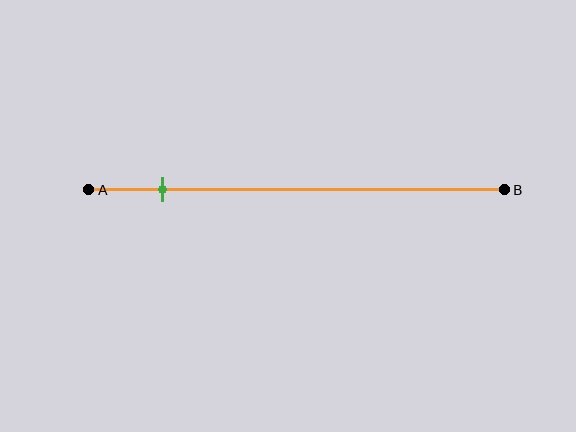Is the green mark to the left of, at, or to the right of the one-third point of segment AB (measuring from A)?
The green mark is to the left of the one-third point of segment AB.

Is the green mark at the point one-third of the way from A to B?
No, the mark is at about 20% from A, not at the 33% one-third point.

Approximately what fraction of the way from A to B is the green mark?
The green mark is approximately 20% of the way from A to B.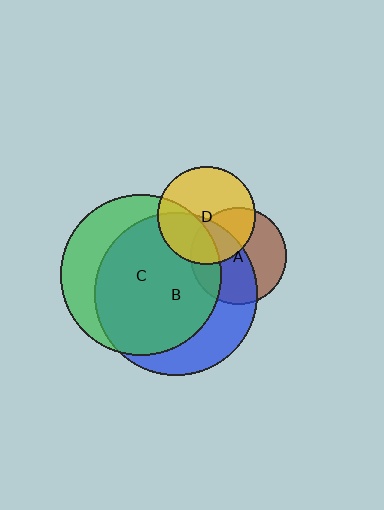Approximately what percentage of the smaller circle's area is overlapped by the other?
Approximately 40%.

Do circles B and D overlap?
Yes.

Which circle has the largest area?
Circle B (blue).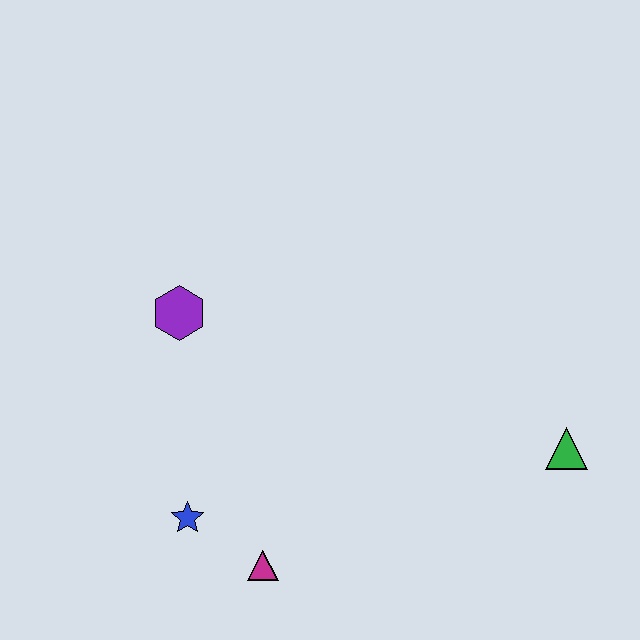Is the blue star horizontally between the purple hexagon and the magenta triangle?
Yes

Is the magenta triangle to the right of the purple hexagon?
Yes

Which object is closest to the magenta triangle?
The blue star is closest to the magenta triangle.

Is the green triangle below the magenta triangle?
No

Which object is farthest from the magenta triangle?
The green triangle is farthest from the magenta triangle.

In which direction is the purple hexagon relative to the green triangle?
The purple hexagon is to the left of the green triangle.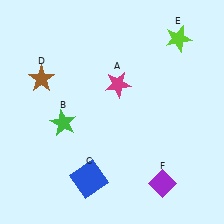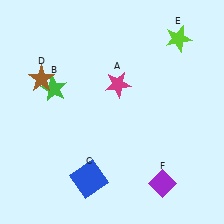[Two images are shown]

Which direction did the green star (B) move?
The green star (B) moved up.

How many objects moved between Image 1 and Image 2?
1 object moved between the two images.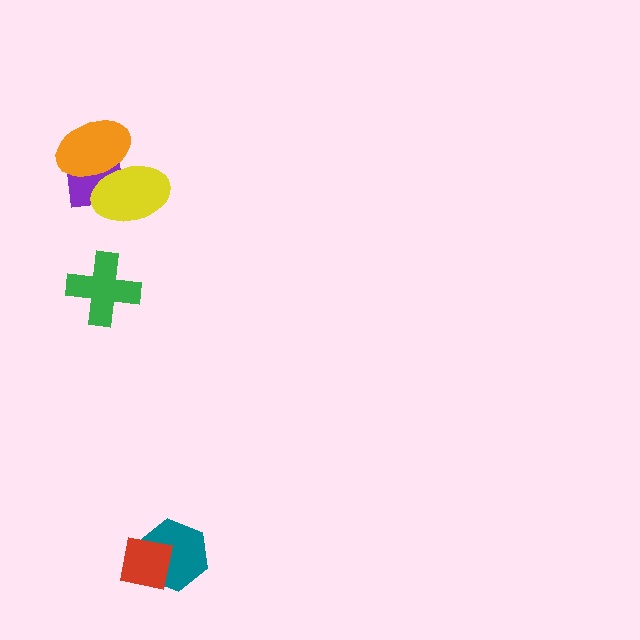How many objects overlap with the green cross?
0 objects overlap with the green cross.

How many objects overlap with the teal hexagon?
1 object overlaps with the teal hexagon.